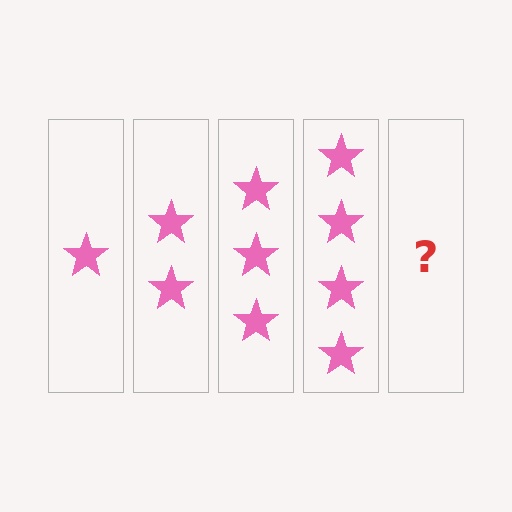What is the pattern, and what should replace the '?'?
The pattern is that each step adds one more star. The '?' should be 5 stars.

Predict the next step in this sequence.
The next step is 5 stars.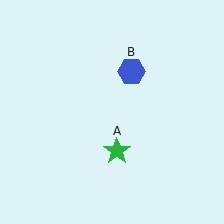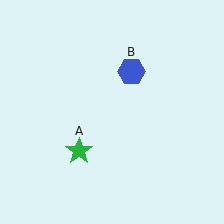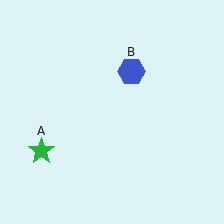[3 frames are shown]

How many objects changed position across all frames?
1 object changed position: green star (object A).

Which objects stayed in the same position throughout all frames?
Blue hexagon (object B) remained stationary.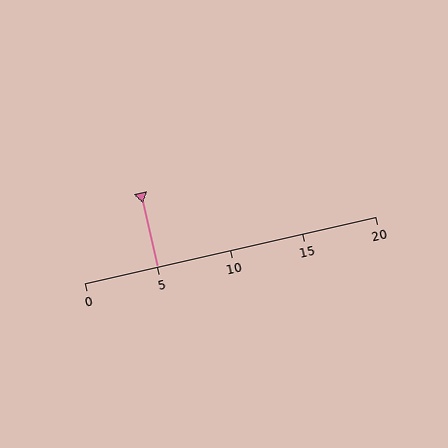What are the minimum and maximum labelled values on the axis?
The axis runs from 0 to 20.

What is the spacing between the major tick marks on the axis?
The major ticks are spaced 5 apart.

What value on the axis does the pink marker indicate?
The marker indicates approximately 5.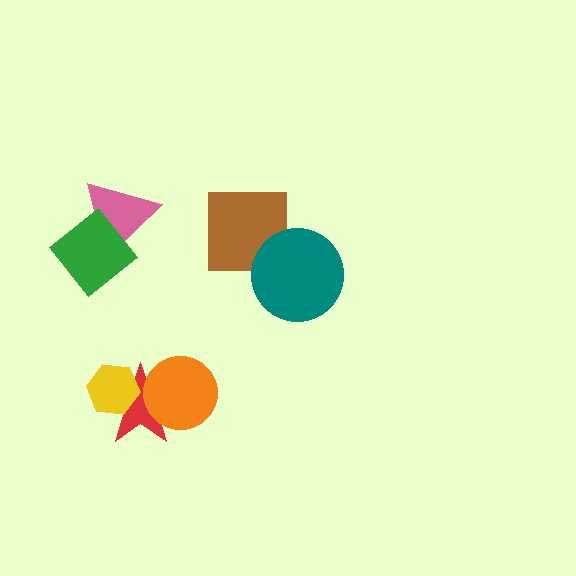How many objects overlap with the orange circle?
1 object overlaps with the orange circle.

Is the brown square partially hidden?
Yes, it is partially covered by another shape.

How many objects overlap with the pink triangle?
1 object overlaps with the pink triangle.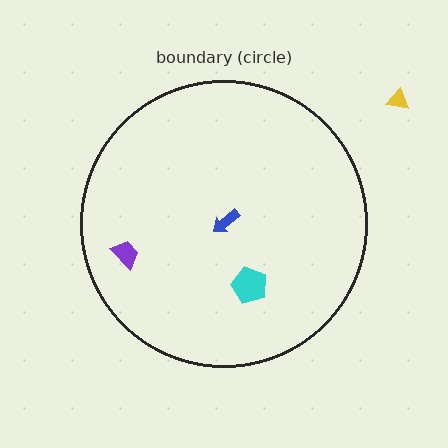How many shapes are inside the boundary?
3 inside, 1 outside.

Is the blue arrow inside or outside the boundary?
Inside.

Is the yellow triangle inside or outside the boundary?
Outside.